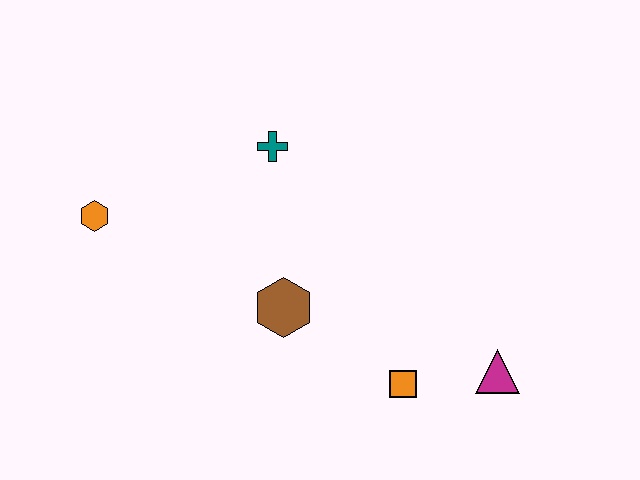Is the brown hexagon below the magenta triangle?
No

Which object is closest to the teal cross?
The brown hexagon is closest to the teal cross.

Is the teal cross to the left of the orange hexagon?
No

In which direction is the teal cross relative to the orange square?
The teal cross is above the orange square.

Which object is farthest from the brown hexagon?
The magenta triangle is farthest from the brown hexagon.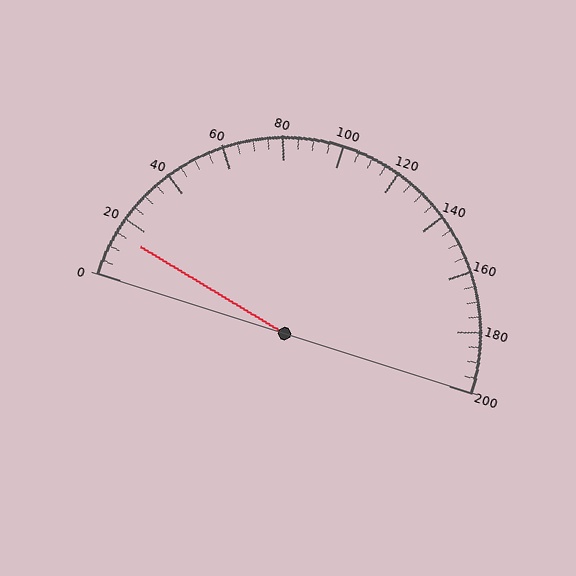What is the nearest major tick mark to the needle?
The nearest major tick mark is 20.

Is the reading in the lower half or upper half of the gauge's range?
The reading is in the lower half of the range (0 to 200).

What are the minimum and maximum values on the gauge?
The gauge ranges from 0 to 200.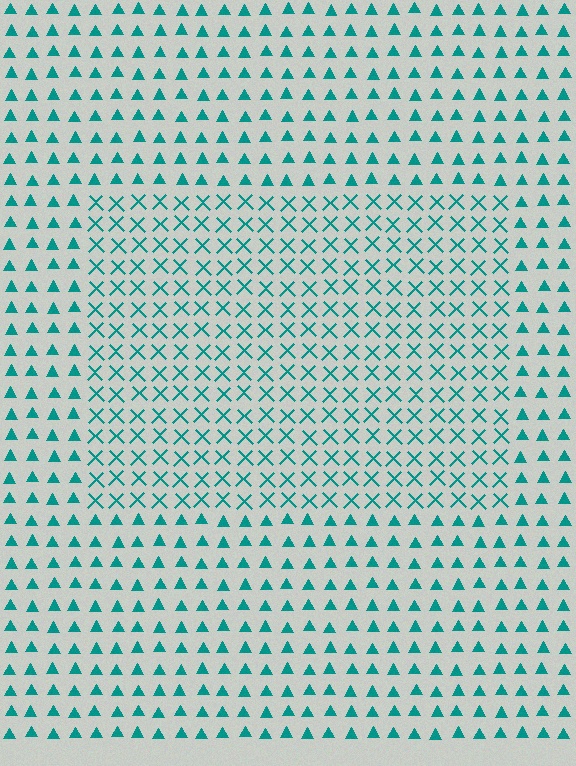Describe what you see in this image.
The image is filled with small teal elements arranged in a uniform grid. A rectangle-shaped region contains X marks, while the surrounding area contains triangles. The boundary is defined purely by the change in element shape.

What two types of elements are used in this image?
The image uses X marks inside the rectangle region and triangles outside it.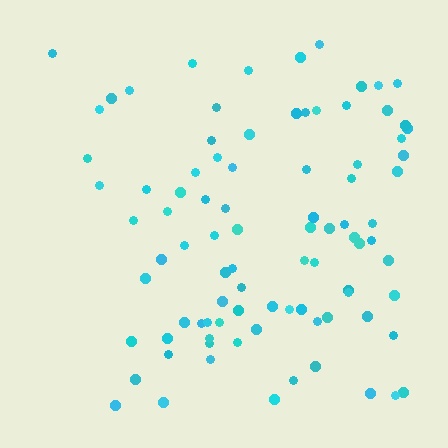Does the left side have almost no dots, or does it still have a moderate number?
Still a moderate number, just noticeably fewer than the right.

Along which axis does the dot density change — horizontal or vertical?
Horizontal.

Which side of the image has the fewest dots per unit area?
The left.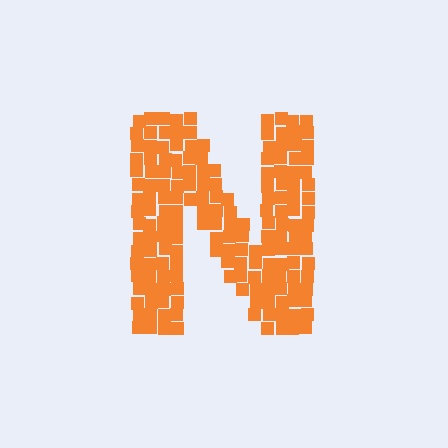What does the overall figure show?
The overall figure shows the letter N.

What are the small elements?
The small elements are squares.